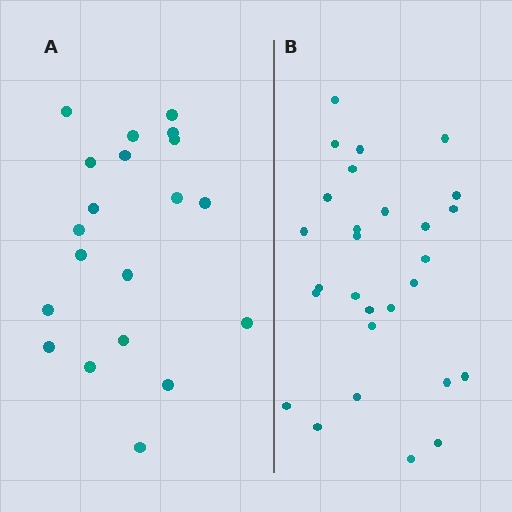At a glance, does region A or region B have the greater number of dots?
Region B (the right region) has more dots.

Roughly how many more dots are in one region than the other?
Region B has roughly 8 or so more dots than region A.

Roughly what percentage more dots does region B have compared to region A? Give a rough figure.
About 40% more.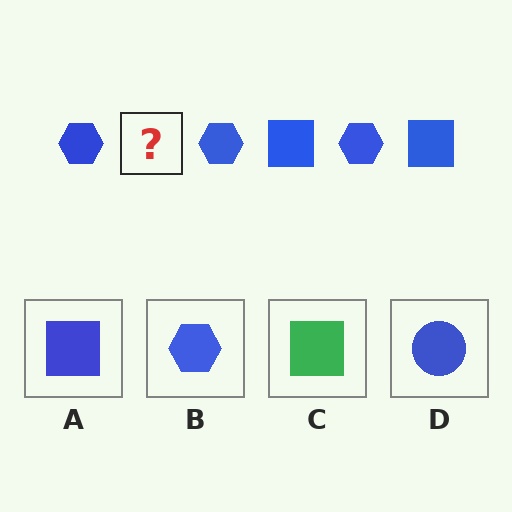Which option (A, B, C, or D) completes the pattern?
A.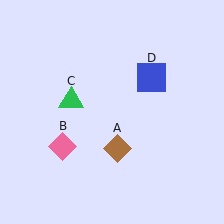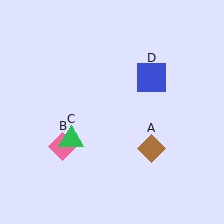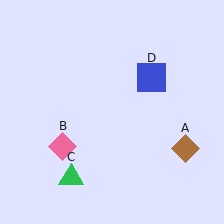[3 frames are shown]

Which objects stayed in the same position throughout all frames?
Pink diamond (object B) and blue square (object D) remained stationary.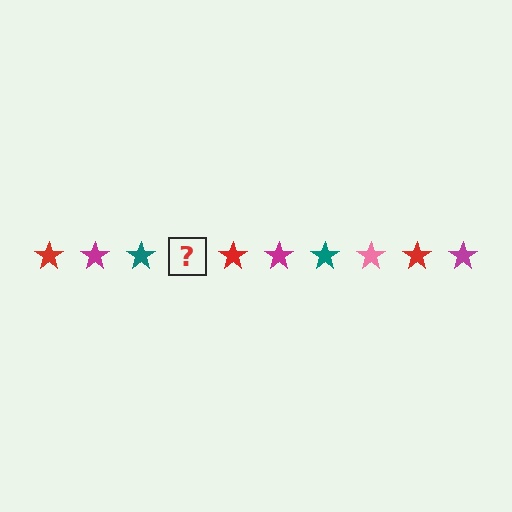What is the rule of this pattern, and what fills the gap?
The rule is that the pattern cycles through red, magenta, teal, pink stars. The gap should be filled with a pink star.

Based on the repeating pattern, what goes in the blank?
The blank should be a pink star.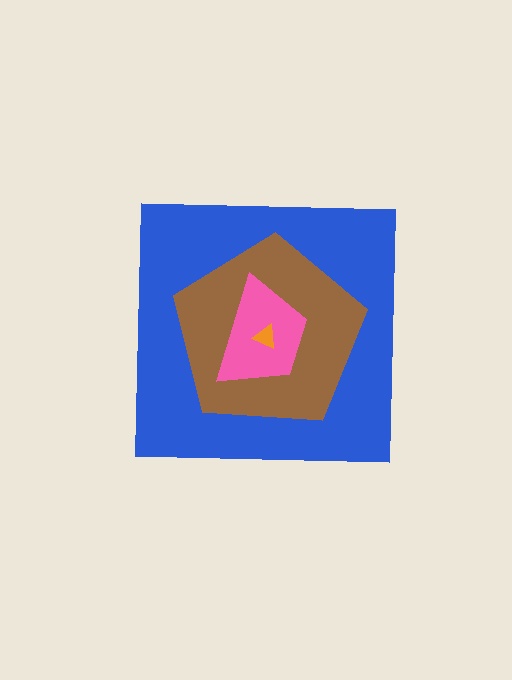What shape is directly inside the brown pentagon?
The pink trapezoid.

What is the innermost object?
The orange triangle.